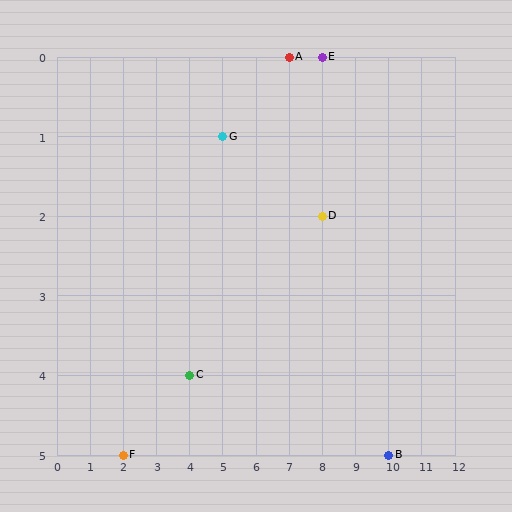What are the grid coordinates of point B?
Point B is at grid coordinates (10, 5).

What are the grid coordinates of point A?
Point A is at grid coordinates (7, 0).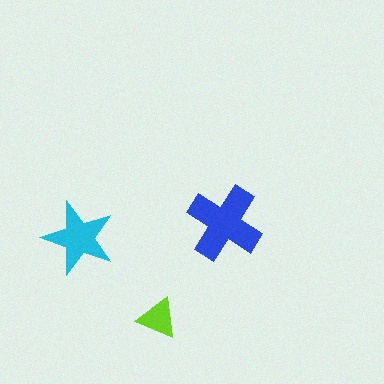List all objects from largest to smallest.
The blue cross, the cyan star, the lime triangle.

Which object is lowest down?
The lime triangle is bottommost.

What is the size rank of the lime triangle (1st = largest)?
3rd.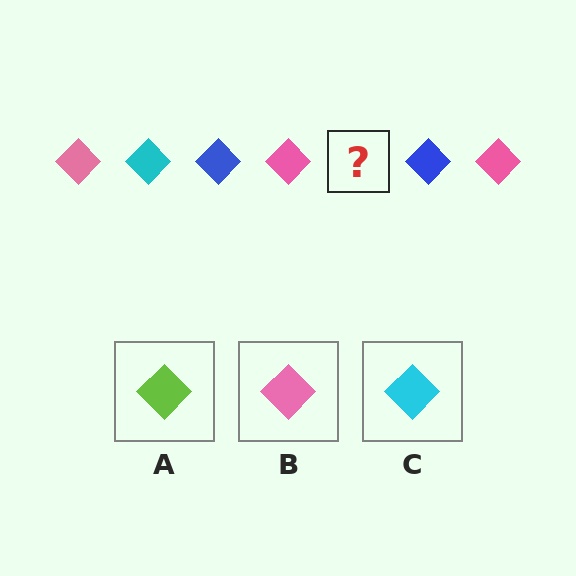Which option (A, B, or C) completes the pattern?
C.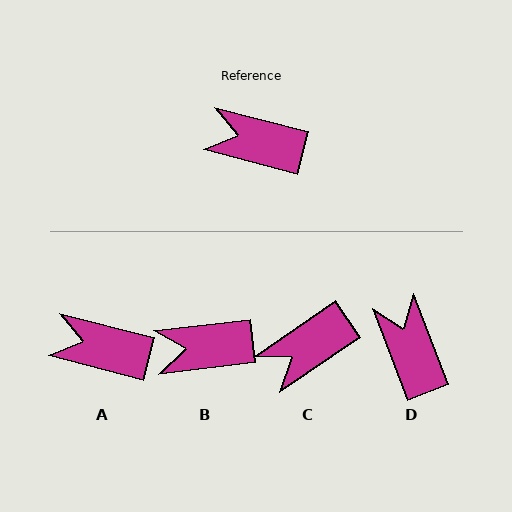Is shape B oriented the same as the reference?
No, it is off by about 21 degrees.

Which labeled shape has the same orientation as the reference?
A.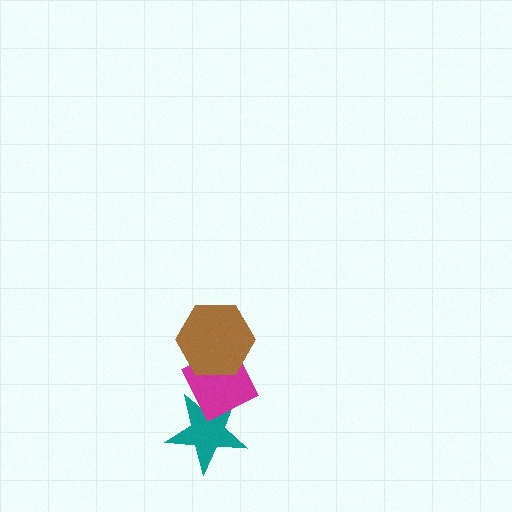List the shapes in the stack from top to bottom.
From top to bottom: the brown hexagon, the magenta diamond, the teal star.